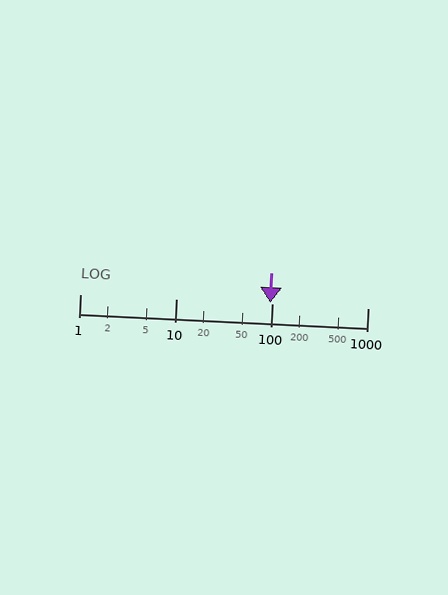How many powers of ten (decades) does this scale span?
The scale spans 3 decades, from 1 to 1000.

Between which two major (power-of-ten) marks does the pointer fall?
The pointer is between 10 and 100.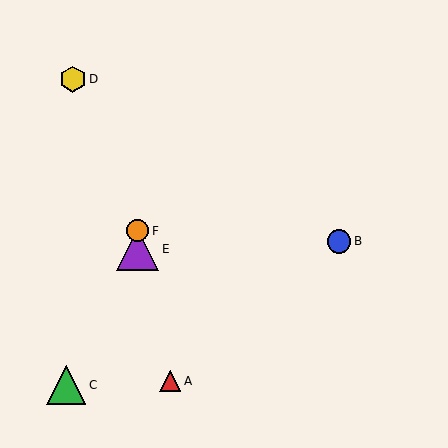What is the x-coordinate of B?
Object B is at x≈339.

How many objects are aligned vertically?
2 objects (E, F) are aligned vertically.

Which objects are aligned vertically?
Objects E, F are aligned vertically.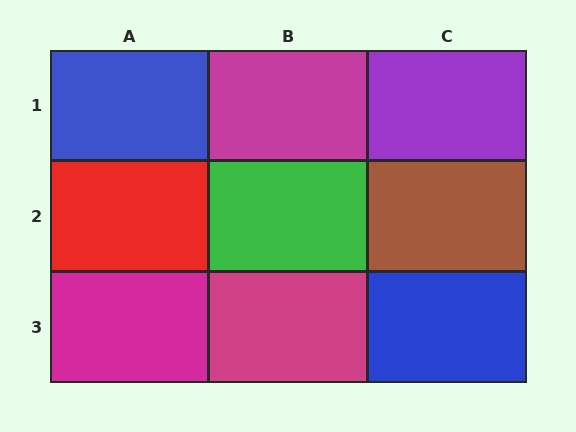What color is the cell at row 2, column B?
Green.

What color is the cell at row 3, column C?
Blue.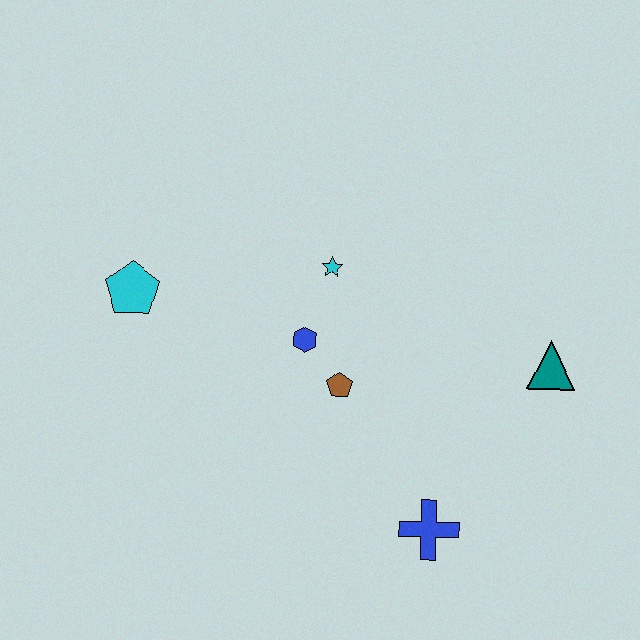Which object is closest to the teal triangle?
The blue cross is closest to the teal triangle.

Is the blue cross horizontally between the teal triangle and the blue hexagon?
Yes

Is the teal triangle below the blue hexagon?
Yes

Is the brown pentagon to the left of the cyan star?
No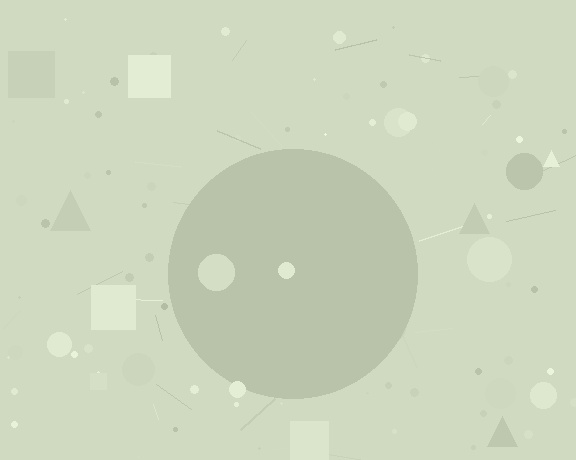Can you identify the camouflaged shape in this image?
The camouflaged shape is a circle.